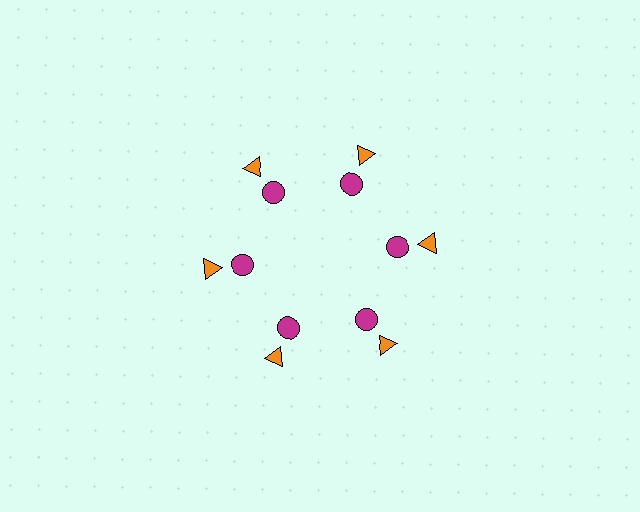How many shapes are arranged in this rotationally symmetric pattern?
There are 12 shapes, arranged in 6 groups of 2.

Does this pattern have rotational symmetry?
Yes, this pattern has 6-fold rotational symmetry. It looks the same after rotating 60 degrees around the center.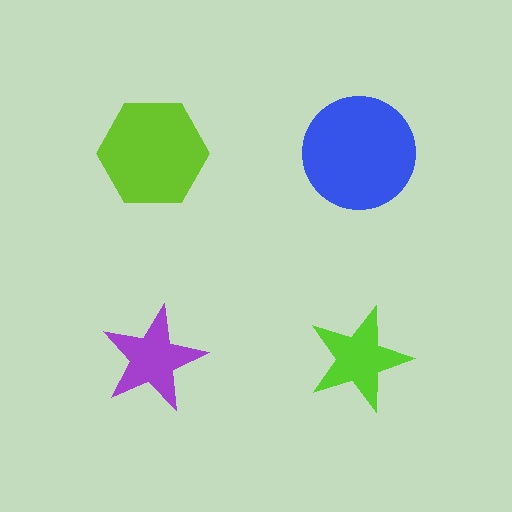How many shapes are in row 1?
2 shapes.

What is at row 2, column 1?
A purple star.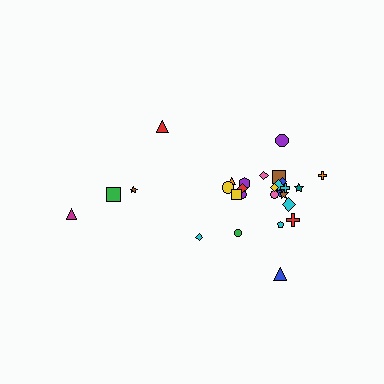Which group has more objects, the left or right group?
The right group.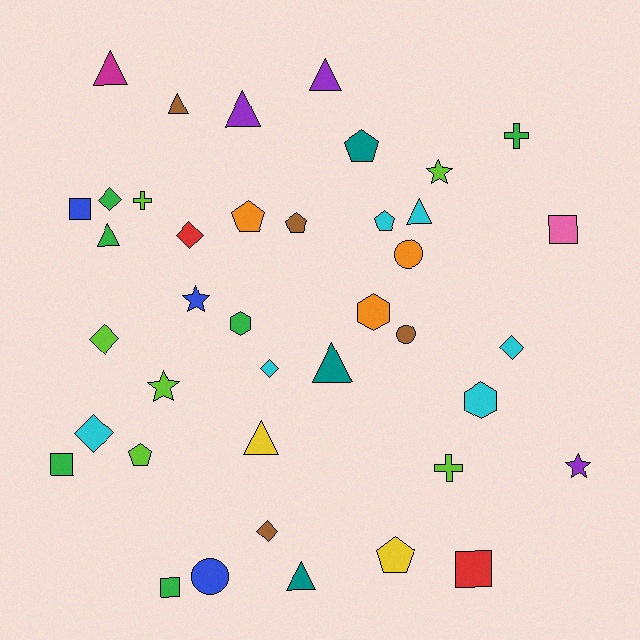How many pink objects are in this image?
There is 1 pink object.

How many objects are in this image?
There are 40 objects.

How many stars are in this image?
There are 4 stars.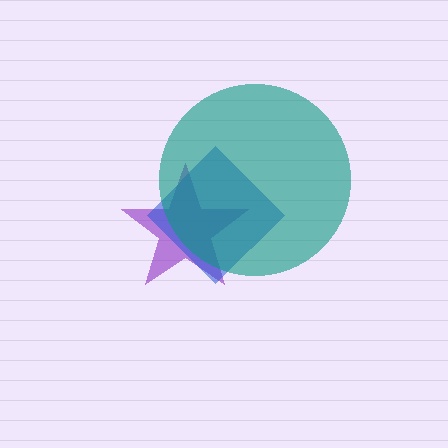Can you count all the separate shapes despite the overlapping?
Yes, there are 3 separate shapes.